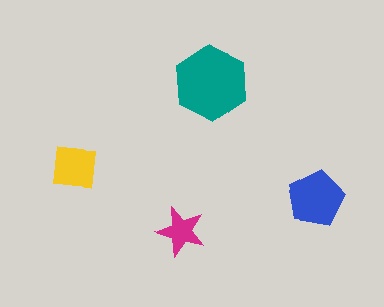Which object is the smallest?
The magenta star.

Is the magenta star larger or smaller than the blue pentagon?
Smaller.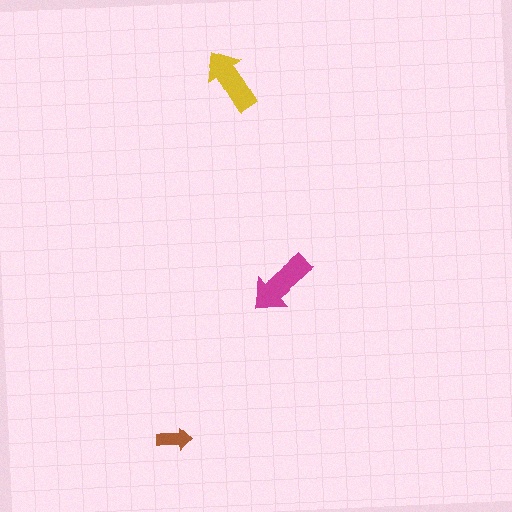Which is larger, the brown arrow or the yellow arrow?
The yellow one.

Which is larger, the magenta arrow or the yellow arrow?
The magenta one.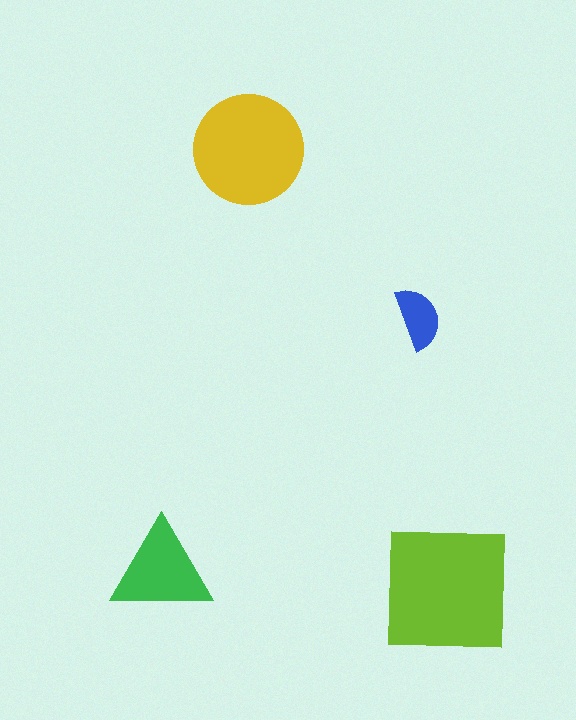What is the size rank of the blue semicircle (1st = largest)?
4th.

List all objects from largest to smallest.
The lime square, the yellow circle, the green triangle, the blue semicircle.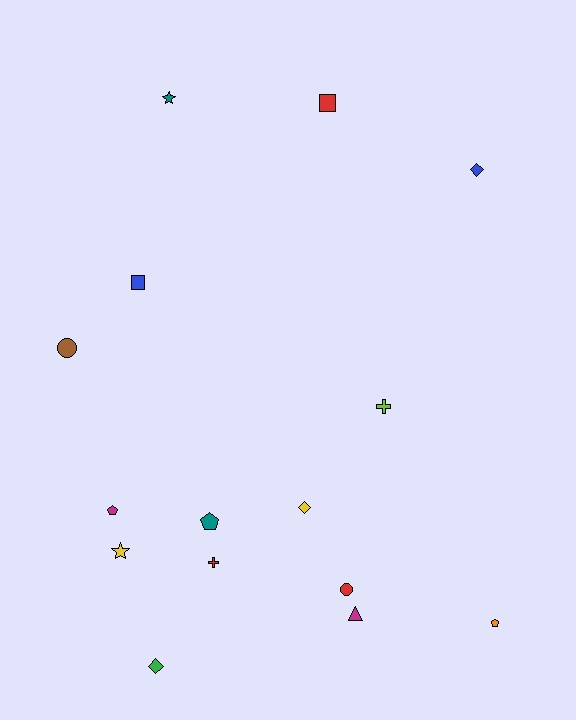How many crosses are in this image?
There are 2 crosses.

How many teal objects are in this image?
There are 2 teal objects.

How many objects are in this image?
There are 15 objects.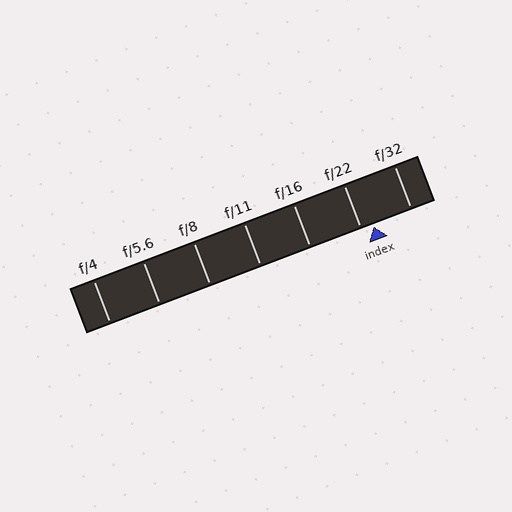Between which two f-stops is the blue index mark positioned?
The index mark is between f/22 and f/32.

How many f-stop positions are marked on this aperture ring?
There are 7 f-stop positions marked.